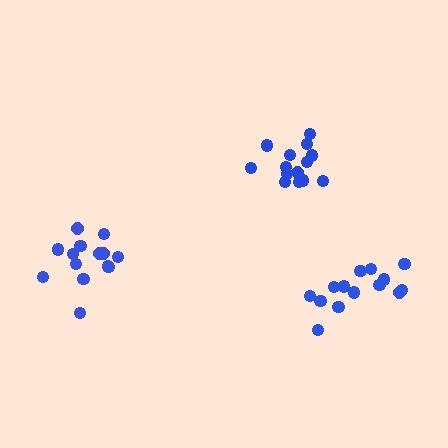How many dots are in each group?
Group 1: 14 dots, Group 2: 14 dots, Group 3: 14 dots (42 total).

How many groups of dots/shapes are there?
There are 3 groups.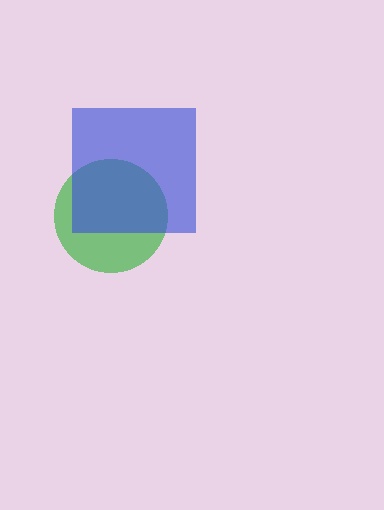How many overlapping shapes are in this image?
There are 2 overlapping shapes in the image.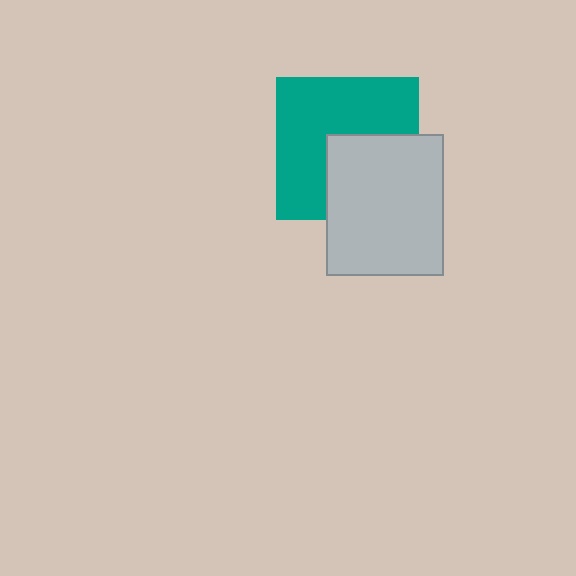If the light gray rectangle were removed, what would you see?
You would see the complete teal square.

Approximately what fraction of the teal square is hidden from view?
Roughly 40% of the teal square is hidden behind the light gray rectangle.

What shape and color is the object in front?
The object in front is a light gray rectangle.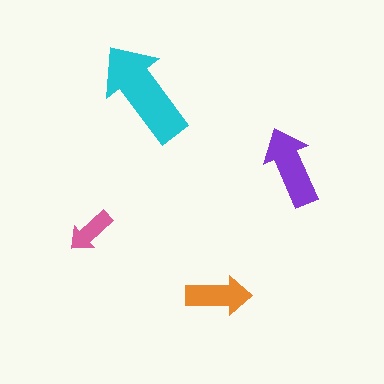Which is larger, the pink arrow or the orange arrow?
The orange one.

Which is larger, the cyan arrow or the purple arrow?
The cyan one.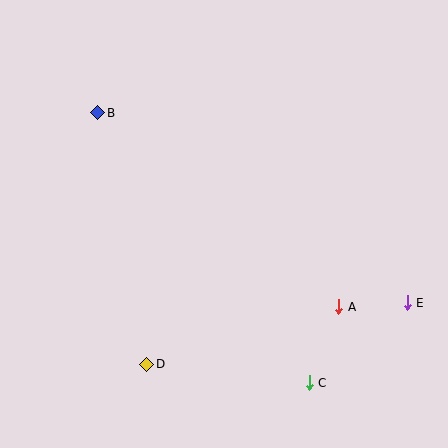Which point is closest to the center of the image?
Point A at (339, 307) is closest to the center.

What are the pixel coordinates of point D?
Point D is at (147, 364).